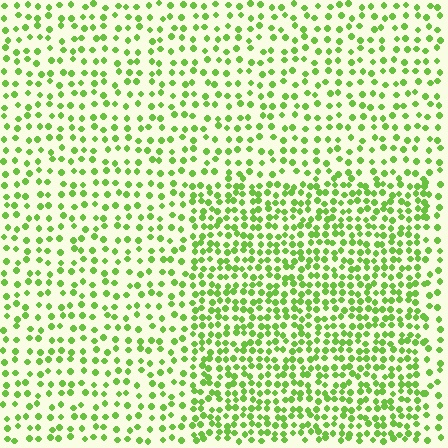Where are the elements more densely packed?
The elements are more densely packed inside the rectangle boundary.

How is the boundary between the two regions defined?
The boundary is defined by a change in element density (approximately 1.8x ratio). All elements are the same color, size, and shape.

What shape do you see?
I see a rectangle.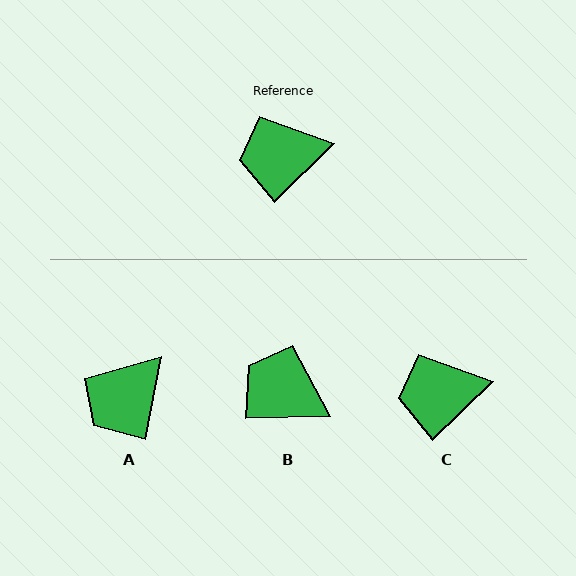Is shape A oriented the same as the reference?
No, it is off by about 35 degrees.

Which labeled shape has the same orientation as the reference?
C.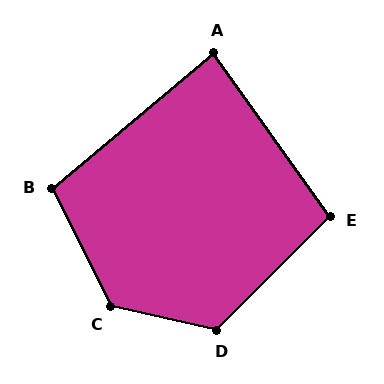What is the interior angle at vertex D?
Approximately 122 degrees (obtuse).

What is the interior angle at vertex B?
Approximately 103 degrees (obtuse).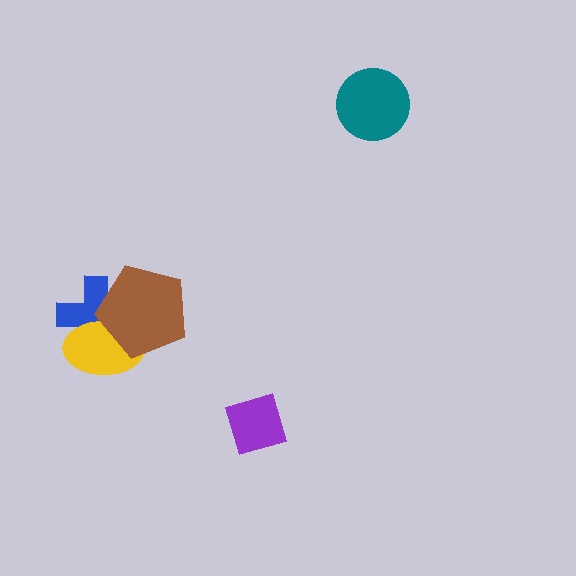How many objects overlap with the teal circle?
0 objects overlap with the teal circle.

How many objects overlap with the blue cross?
2 objects overlap with the blue cross.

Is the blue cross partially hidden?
Yes, it is partially covered by another shape.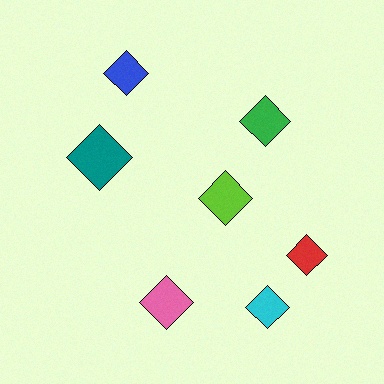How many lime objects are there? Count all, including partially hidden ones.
There is 1 lime object.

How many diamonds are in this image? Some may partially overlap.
There are 7 diamonds.